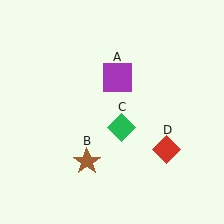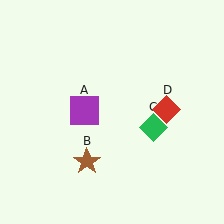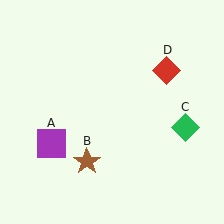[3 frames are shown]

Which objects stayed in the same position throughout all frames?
Brown star (object B) remained stationary.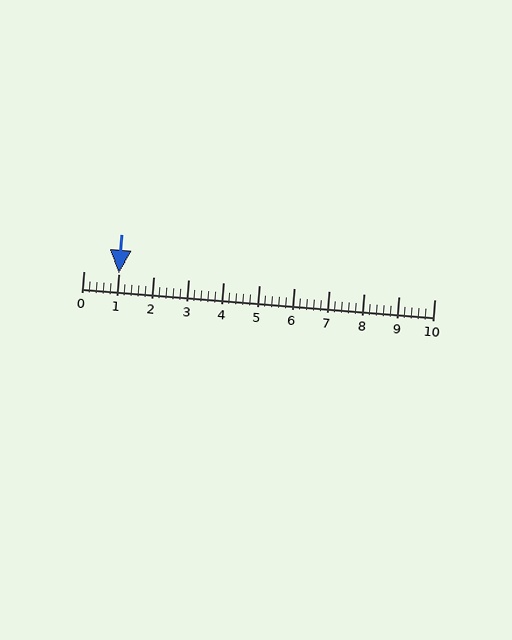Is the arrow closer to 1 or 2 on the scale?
The arrow is closer to 1.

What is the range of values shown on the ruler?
The ruler shows values from 0 to 10.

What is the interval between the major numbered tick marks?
The major tick marks are spaced 1 units apart.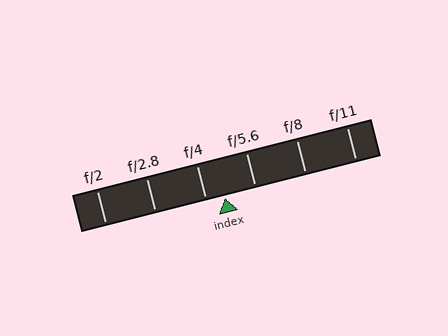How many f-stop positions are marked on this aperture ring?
There are 6 f-stop positions marked.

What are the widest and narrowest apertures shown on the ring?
The widest aperture shown is f/2 and the narrowest is f/11.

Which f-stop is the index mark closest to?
The index mark is closest to f/4.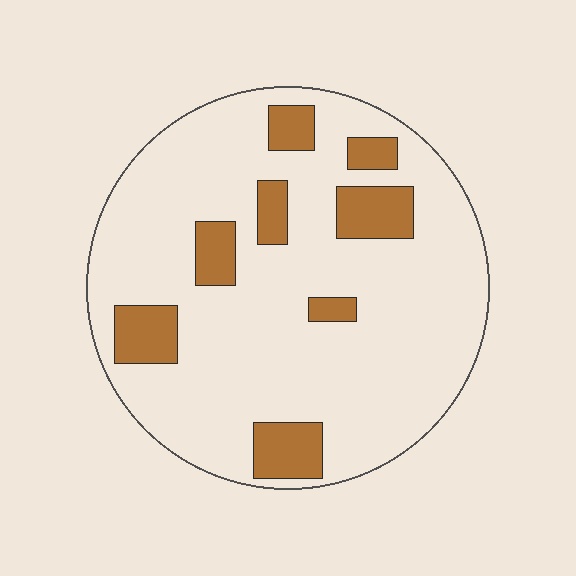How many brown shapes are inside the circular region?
8.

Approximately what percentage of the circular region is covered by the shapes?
Approximately 15%.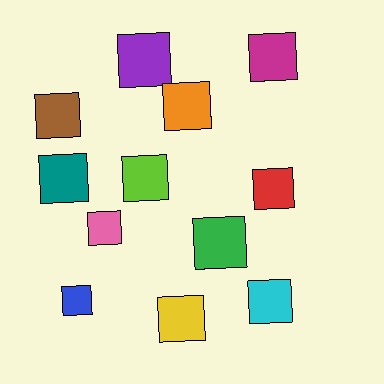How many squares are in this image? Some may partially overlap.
There are 12 squares.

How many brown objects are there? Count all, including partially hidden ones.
There is 1 brown object.